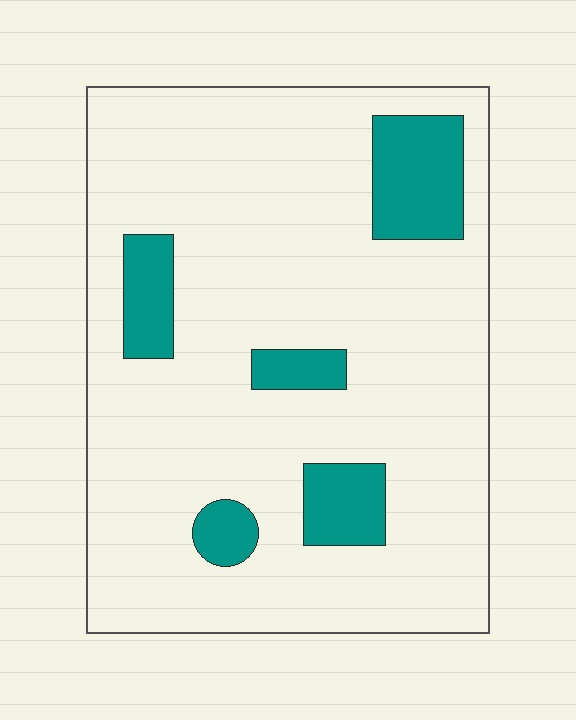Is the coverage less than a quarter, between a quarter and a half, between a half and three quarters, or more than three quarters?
Less than a quarter.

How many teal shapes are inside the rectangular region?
5.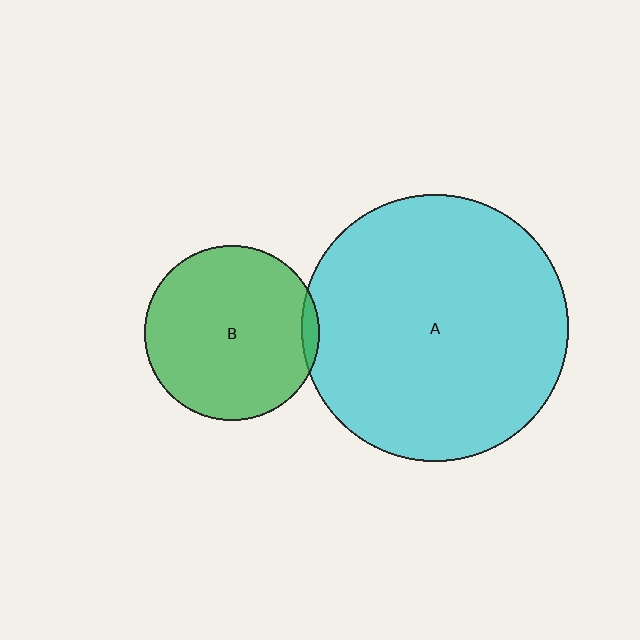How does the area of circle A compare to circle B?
Approximately 2.3 times.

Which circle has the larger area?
Circle A (cyan).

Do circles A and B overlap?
Yes.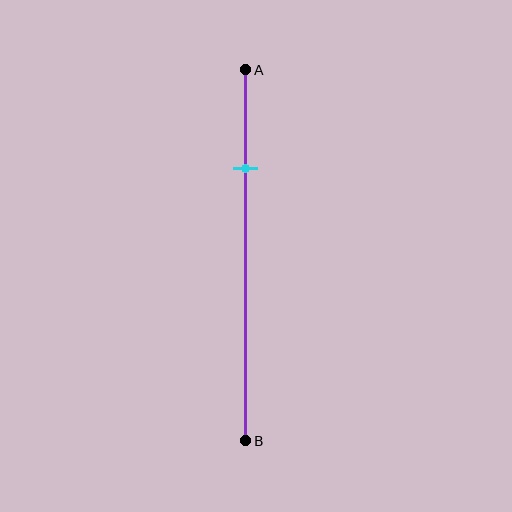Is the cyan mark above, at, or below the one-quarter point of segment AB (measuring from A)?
The cyan mark is approximately at the one-quarter point of segment AB.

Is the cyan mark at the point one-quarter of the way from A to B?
Yes, the mark is approximately at the one-quarter point.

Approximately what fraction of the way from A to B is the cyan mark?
The cyan mark is approximately 25% of the way from A to B.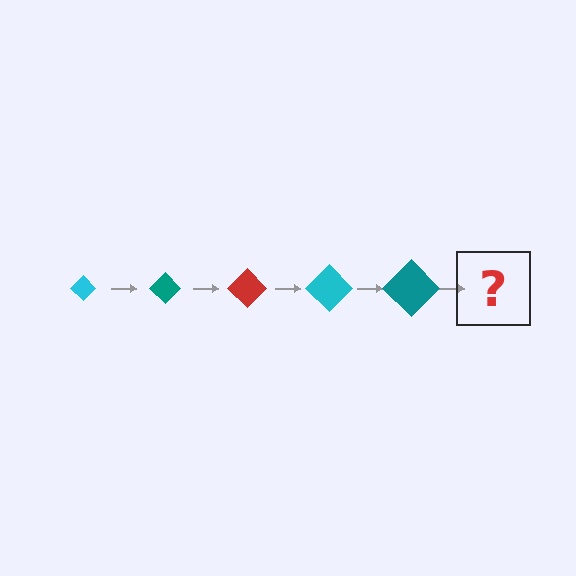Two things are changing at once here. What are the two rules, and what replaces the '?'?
The two rules are that the diamond grows larger each step and the color cycles through cyan, teal, and red. The '?' should be a red diamond, larger than the previous one.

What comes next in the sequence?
The next element should be a red diamond, larger than the previous one.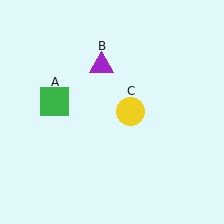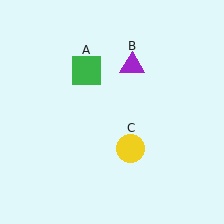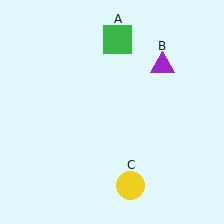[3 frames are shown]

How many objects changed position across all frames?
3 objects changed position: green square (object A), purple triangle (object B), yellow circle (object C).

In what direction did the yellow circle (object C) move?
The yellow circle (object C) moved down.